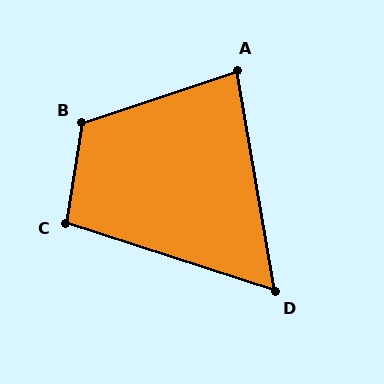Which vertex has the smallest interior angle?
D, at approximately 62 degrees.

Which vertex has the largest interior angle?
B, at approximately 118 degrees.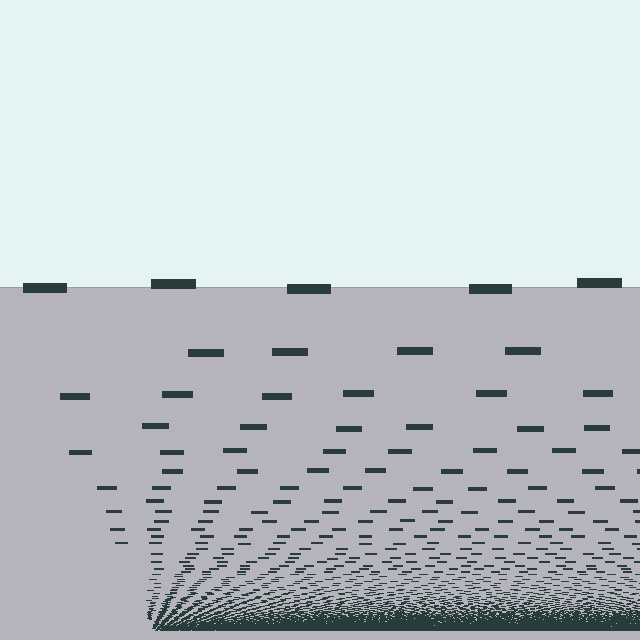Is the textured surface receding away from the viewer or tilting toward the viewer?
The surface appears to tilt toward the viewer. Texture elements get larger and sparser toward the top.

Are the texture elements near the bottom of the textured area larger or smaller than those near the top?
Smaller. The gradient is inverted — elements near the bottom are smaller and denser.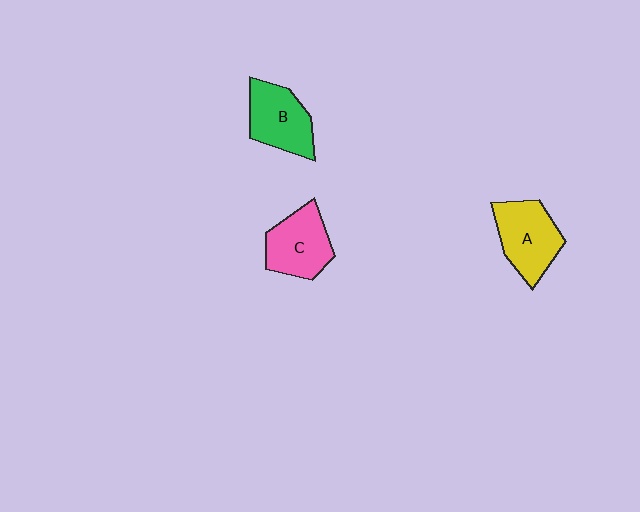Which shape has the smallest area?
Shape B (green).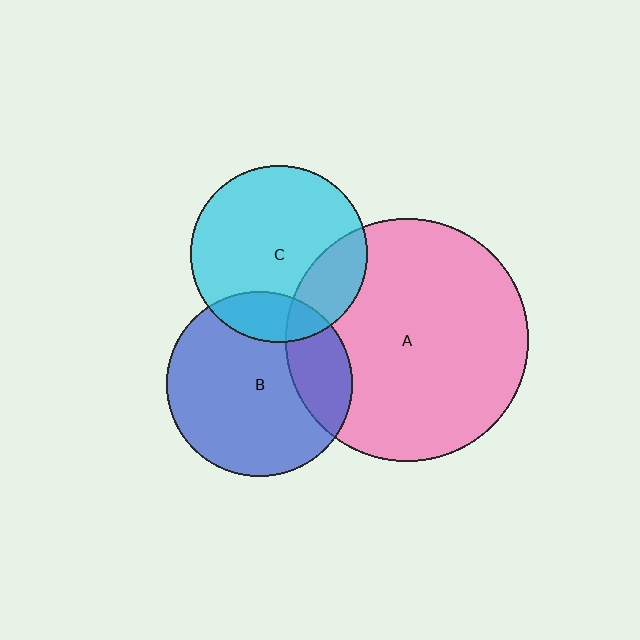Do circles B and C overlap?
Yes.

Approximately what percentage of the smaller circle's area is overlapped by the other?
Approximately 15%.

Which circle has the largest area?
Circle A (pink).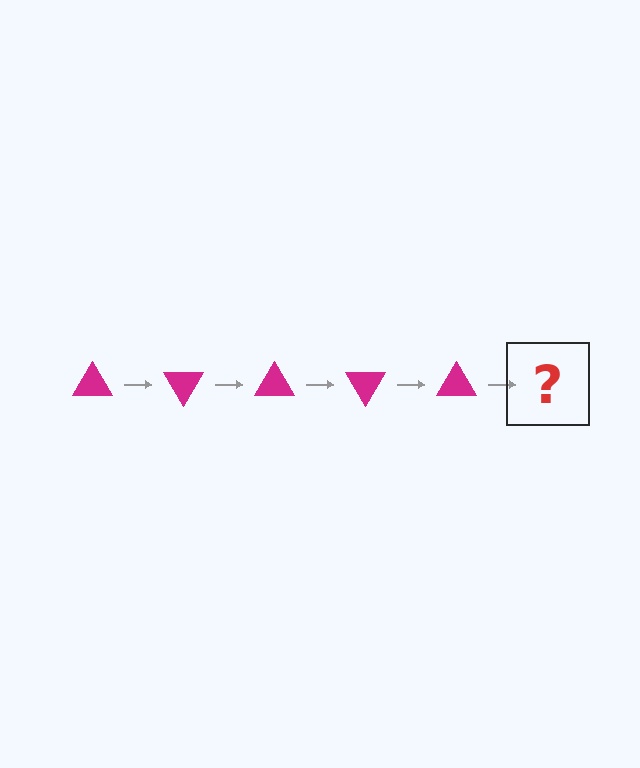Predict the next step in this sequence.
The next step is a magenta triangle rotated 300 degrees.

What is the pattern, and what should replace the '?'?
The pattern is that the triangle rotates 60 degrees each step. The '?' should be a magenta triangle rotated 300 degrees.